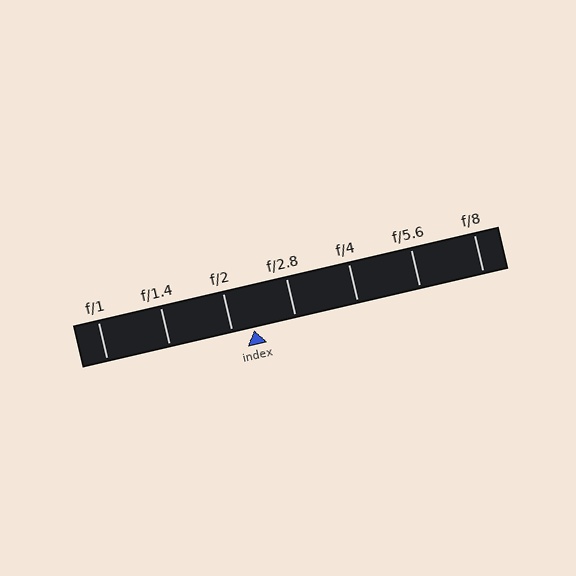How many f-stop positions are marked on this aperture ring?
There are 7 f-stop positions marked.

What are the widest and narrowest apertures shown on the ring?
The widest aperture shown is f/1 and the narrowest is f/8.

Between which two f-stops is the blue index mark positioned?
The index mark is between f/2 and f/2.8.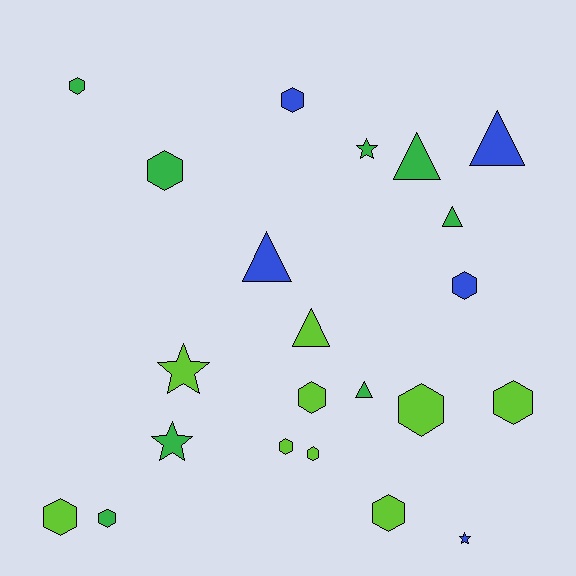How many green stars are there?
There are 2 green stars.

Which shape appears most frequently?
Hexagon, with 12 objects.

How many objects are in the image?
There are 22 objects.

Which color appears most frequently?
Lime, with 9 objects.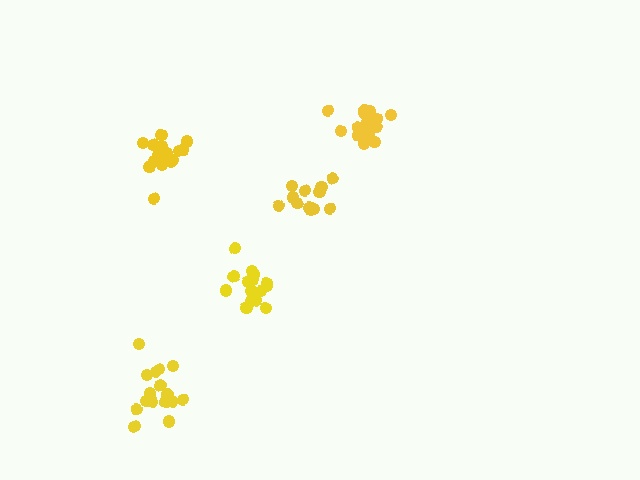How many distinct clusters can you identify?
There are 5 distinct clusters.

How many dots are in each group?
Group 1: 17 dots, Group 2: 17 dots, Group 3: 12 dots, Group 4: 16 dots, Group 5: 18 dots (80 total).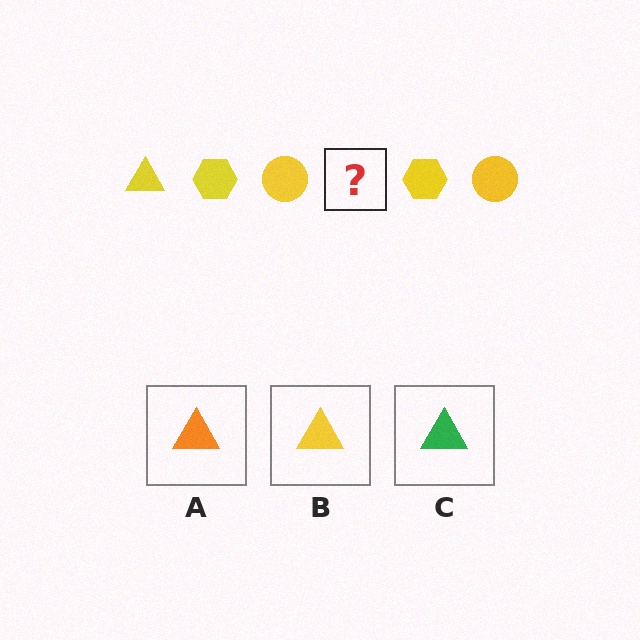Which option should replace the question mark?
Option B.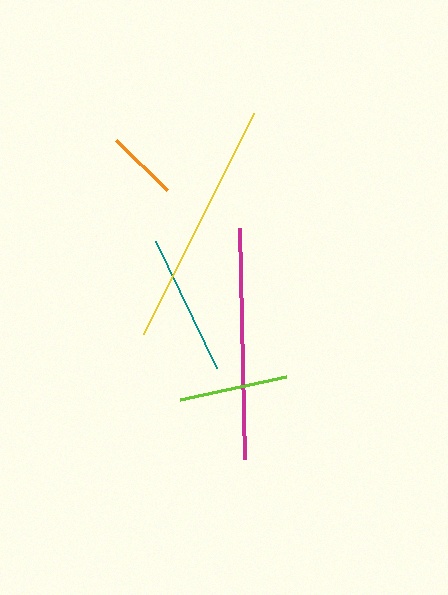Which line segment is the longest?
The yellow line is the longest at approximately 246 pixels.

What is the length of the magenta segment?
The magenta segment is approximately 231 pixels long.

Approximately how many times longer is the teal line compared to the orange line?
The teal line is approximately 2.0 times the length of the orange line.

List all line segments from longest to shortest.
From longest to shortest: yellow, magenta, teal, lime, orange.